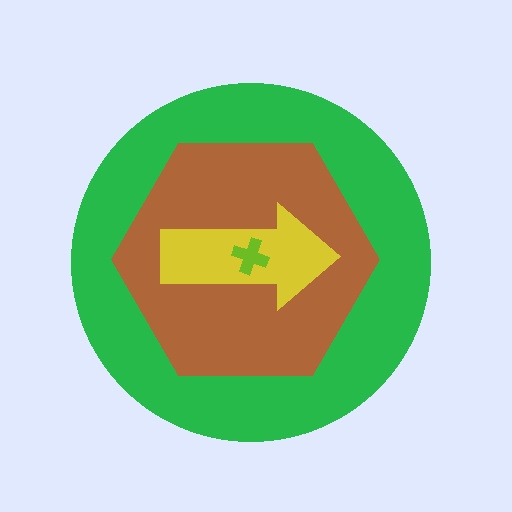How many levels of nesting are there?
4.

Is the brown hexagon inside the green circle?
Yes.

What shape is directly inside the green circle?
The brown hexagon.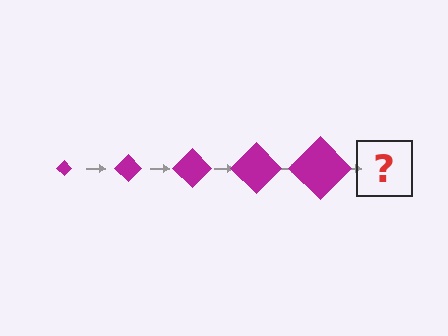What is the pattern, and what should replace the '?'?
The pattern is that the diamond gets progressively larger each step. The '?' should be a magenta diamond, larger than the previous one.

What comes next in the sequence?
The next element should be a magenta diamond, larger than the previous one.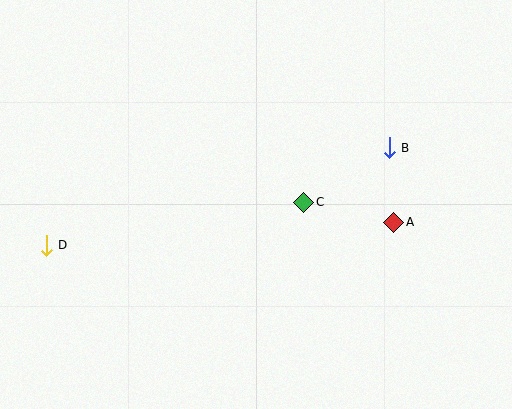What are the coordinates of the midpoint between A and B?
The midpoint between A and B is at (391, 185).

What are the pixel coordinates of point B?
Point B is at (389, 148).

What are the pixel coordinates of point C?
Point C is at (304, 202).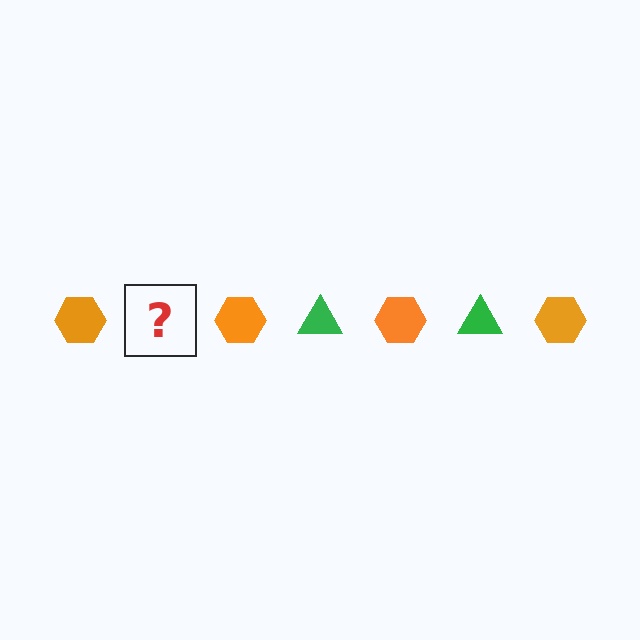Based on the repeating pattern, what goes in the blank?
The blank should be a green triangle.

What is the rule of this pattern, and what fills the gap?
The rule is that the pattern alternates between orange hexagon and green triangle. The gap should be filled with a green triangle.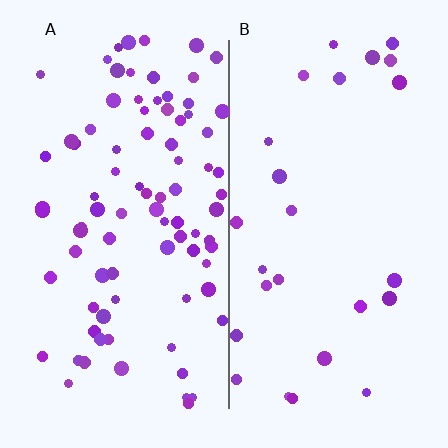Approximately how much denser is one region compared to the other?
Approximately 3.3× — region A over region B.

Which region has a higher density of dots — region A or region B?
A (the left).